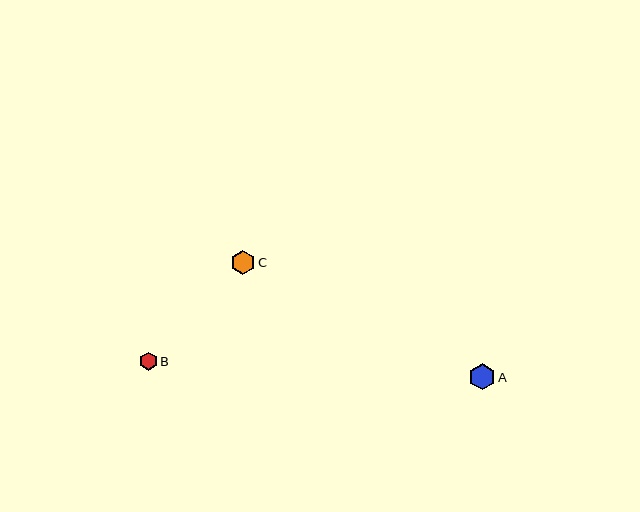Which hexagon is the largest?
Hexagon A is the largest with a size of approximately 26 pixels.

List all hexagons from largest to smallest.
From largest to smallest: A, C, B.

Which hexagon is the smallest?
Hexagon B is the smallest with a size of approximately 18 pixels.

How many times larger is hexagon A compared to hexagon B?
Hexagon A is approximately 1.4 times the size of hexagon B.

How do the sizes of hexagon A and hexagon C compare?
Hexagon A and hexagon C are approximately the same size.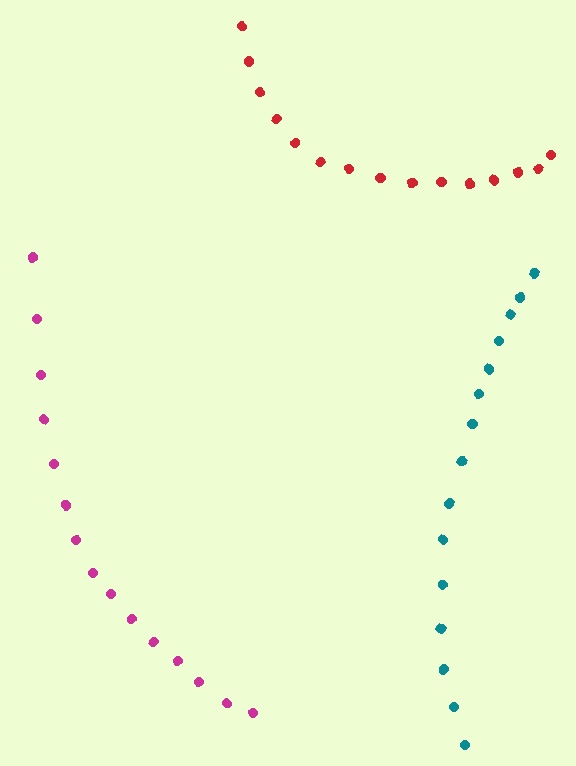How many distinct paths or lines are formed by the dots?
There are 3 distinct paths.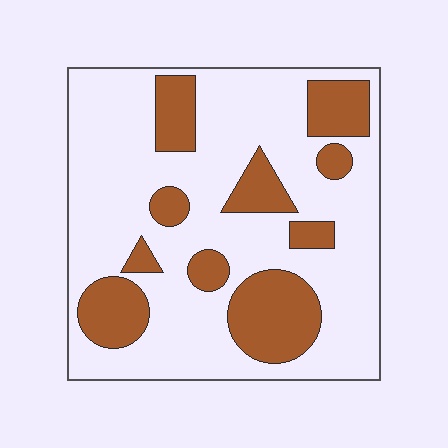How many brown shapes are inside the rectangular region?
10.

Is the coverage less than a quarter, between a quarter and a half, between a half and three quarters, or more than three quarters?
Between a quarter and a half.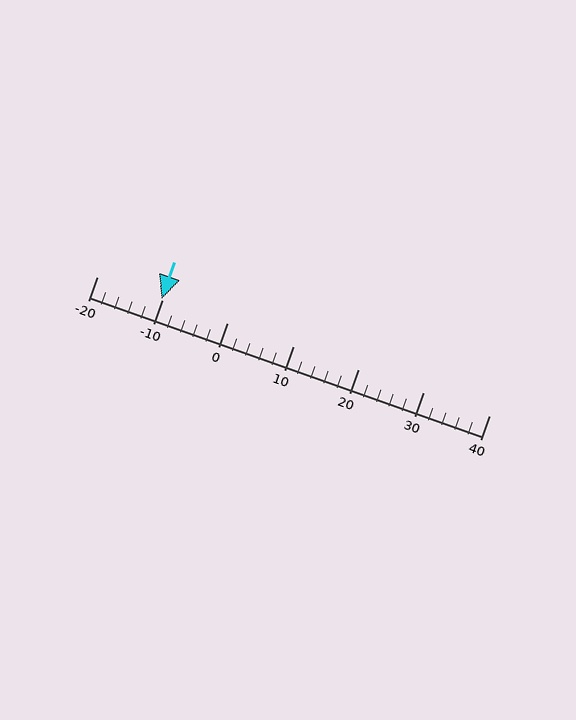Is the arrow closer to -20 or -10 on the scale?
The arrow is closer to -10.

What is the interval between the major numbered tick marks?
The major tick marks are spaced 10 units apart.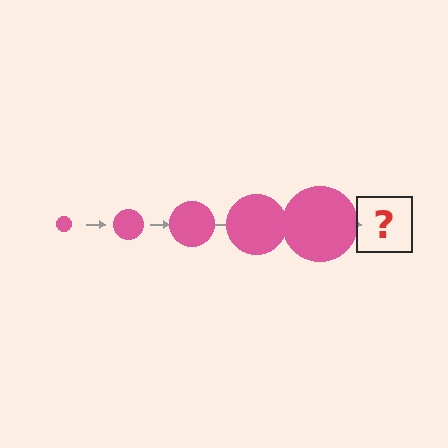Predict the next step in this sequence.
The next step is a pink circle, larger than the previous one.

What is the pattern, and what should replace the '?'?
The pattern is that the circle gets progressively larger each step. The '?' should be a pink circle, larger than the previous one.